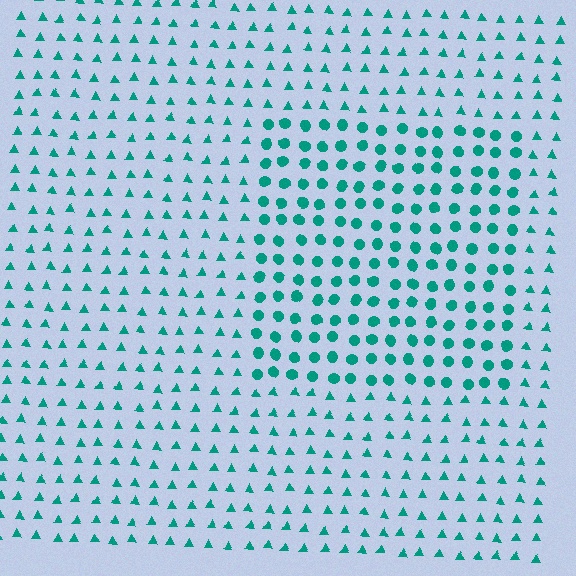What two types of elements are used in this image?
The image uses circles inside the rectangle region and triangles outside it.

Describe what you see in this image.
The image is filled with small teal elements arranged in a uniform grid. A rectangle-shaped region contains circles, while the surrounding area contains triangles. The boundary is defined purely by the change in element shape.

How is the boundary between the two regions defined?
The boundary is defined by a change in element shape: circles inside vs. triangles outside. All elements share the same color and spacing.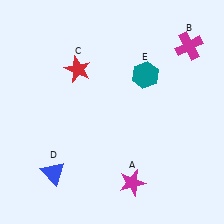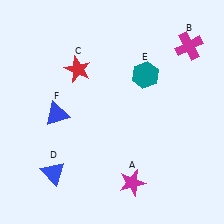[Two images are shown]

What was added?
A blue triangle (F) was added in Image 2.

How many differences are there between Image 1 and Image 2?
There is 1 difference between the two images.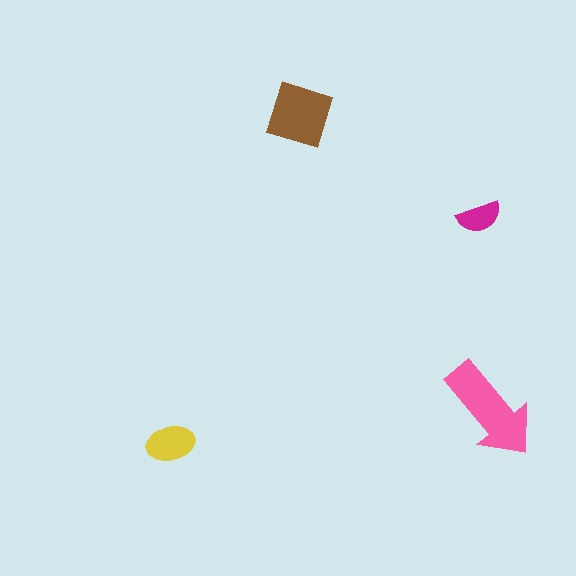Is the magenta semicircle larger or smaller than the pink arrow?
Smaller.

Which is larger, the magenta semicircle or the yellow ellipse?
The yellow ellipse.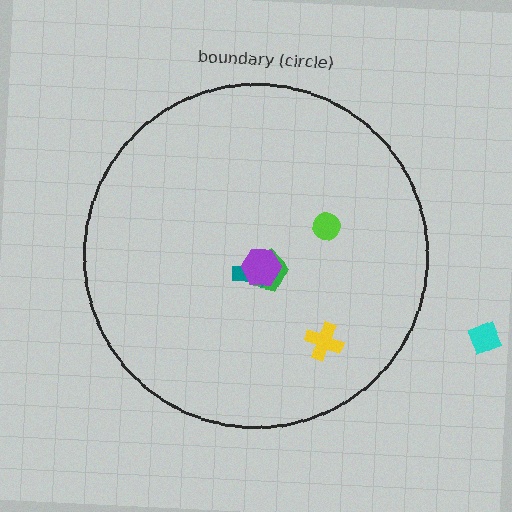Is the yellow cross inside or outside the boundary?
Inside.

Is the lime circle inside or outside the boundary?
Inside.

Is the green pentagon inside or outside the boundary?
Inside.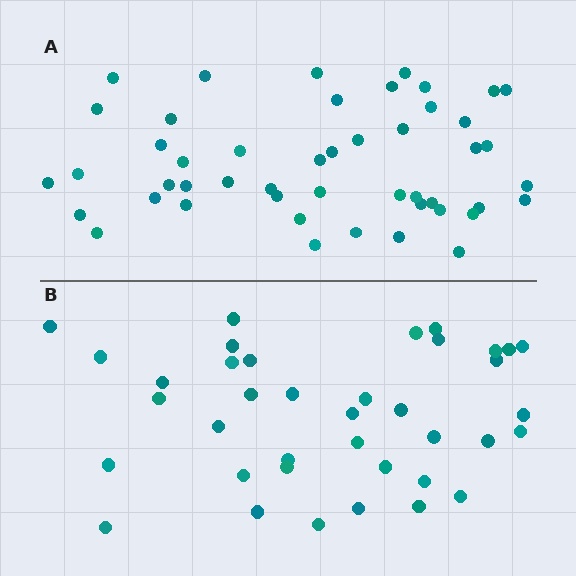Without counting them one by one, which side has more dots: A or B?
Region A (the top region) has more dots.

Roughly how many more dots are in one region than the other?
Region A has roughly 10 or so more dots than region B.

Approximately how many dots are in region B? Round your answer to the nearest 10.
About 40 dots. (The exact count is 38, which rounds to 40.)